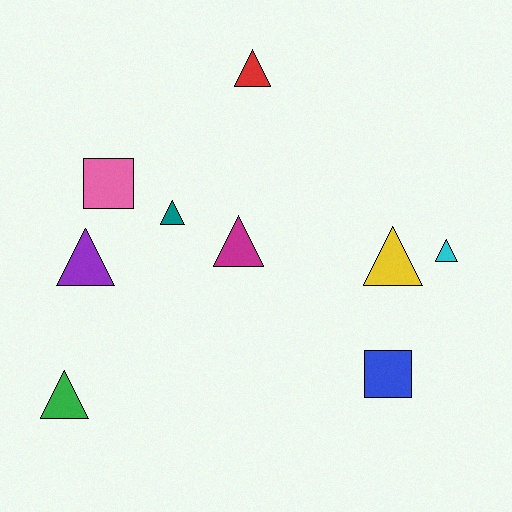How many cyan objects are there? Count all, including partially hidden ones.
There is 1 cyan object.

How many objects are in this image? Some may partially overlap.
There are 9 objects.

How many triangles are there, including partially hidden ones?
There are 7 triangles.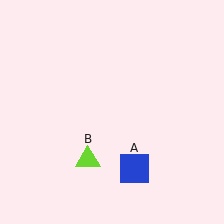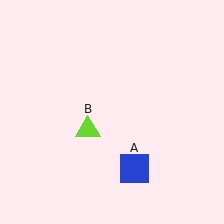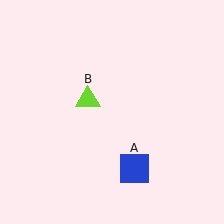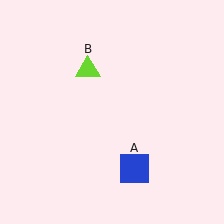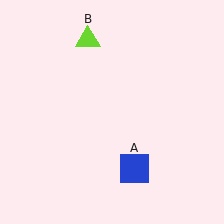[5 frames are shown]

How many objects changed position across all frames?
1 object changed position: lime triangle (object B).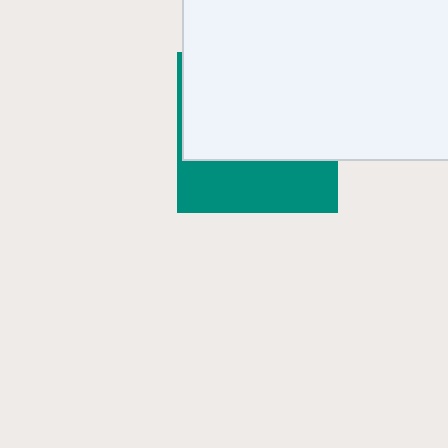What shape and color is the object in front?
The object in front is a white rectangle.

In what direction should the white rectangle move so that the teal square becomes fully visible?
The white rectangle should move up. That is the shortest direction to clear the overlap and leave the teal square fully visible.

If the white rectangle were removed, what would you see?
You would see the complete teal square.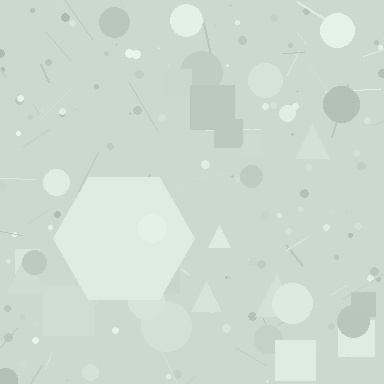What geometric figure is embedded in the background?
A hexagon is embedded in the background.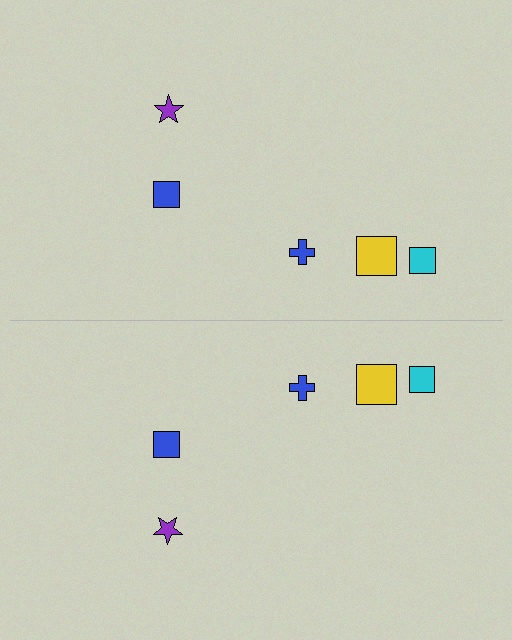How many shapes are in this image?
There are 10 shapes in this image.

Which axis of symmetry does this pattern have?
The pattern has a horizontal axis of symmetry running through the center of the image.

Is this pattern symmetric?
Yes, this pattern has bilateral (reflection) symmetry.